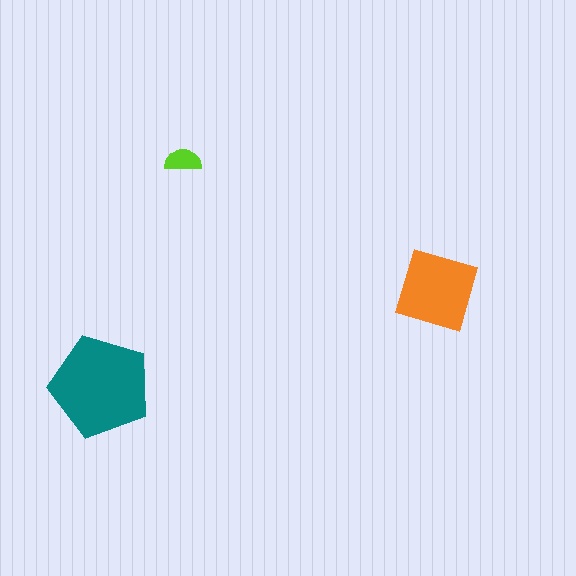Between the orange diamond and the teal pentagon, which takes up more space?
The teal pentagon.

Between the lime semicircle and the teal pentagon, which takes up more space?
The teal pentagon.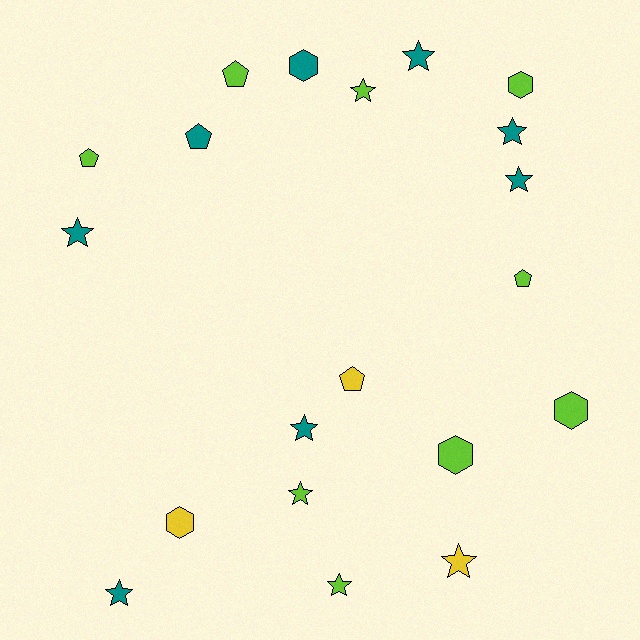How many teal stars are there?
There are 6 teal stars.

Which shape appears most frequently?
Star, with 10 objects.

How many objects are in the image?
There are 20 objects.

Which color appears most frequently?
Lime, with 9 objects.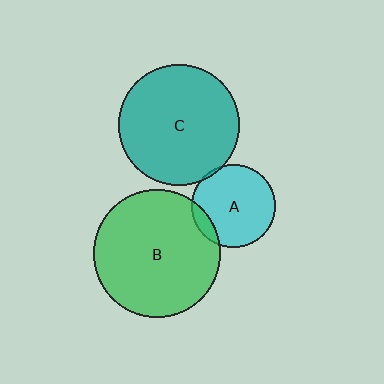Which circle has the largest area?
Circle B (green).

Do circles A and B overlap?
Yes.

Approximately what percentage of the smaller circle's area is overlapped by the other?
Approximately 10%.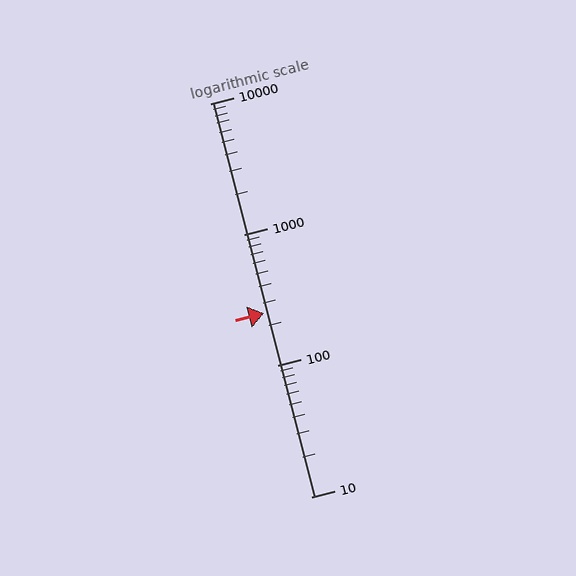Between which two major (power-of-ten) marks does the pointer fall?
The pointer is between 100 and 1000.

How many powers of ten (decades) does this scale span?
The scale spans 3 decades, from 10 to 10000.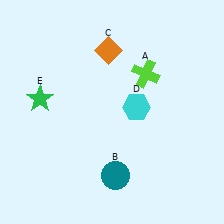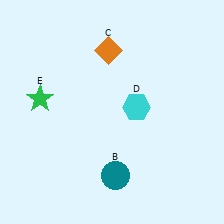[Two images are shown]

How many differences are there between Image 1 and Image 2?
There is 1 difference between the two images.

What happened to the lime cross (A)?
The lime cross (A) was removed in Image 2. It was in the top-right area of Image 1.